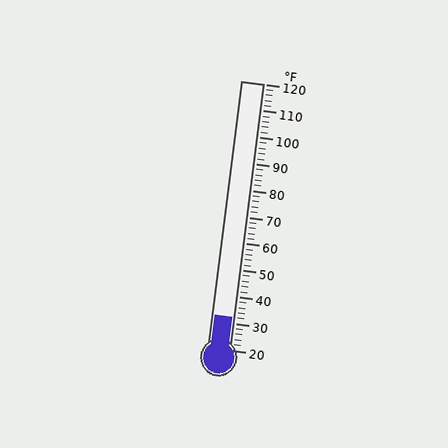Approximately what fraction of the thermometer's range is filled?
The thermometer is filled to approximately 10% of its range.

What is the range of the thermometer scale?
The thermometer scale ranges from 20°F to 120°F.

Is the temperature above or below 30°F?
The temperature is above 30°F.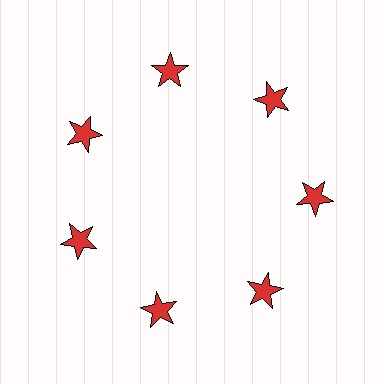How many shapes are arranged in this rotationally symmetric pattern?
There are 7 shapes, arranged in 7 groups of 1.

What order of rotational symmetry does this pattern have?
This pattern has 7-fold rotational symmetry.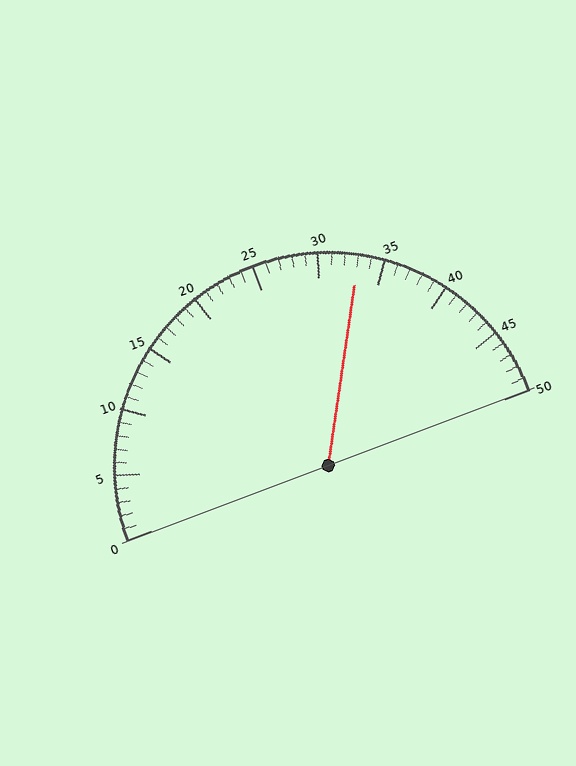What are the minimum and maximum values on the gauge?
The gauge ranges from 0 to 50.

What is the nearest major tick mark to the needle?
The nearest major tick mark is 35.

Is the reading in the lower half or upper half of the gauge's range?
The reading is in the upper half of the range (0 to 50).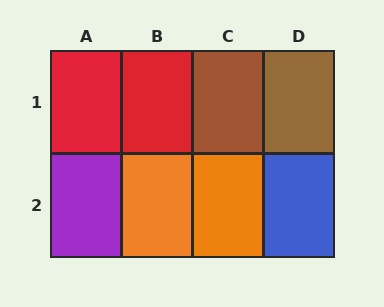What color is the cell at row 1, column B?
Red.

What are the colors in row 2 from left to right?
Purple, orange, orange, blue.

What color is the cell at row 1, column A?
Red.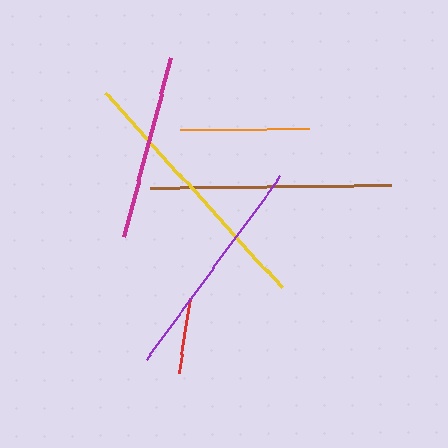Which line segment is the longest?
The yellow line is the longest at approximately 262 pixels.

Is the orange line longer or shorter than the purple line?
The purple line is longer than the orange line.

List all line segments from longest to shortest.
From longest to shortest: yellow, brown, purple, magenta, orange, red.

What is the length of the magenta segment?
The magenta segment is approximately 185 pixels long.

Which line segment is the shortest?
The red line is the shortest at approximately 75 pixels.